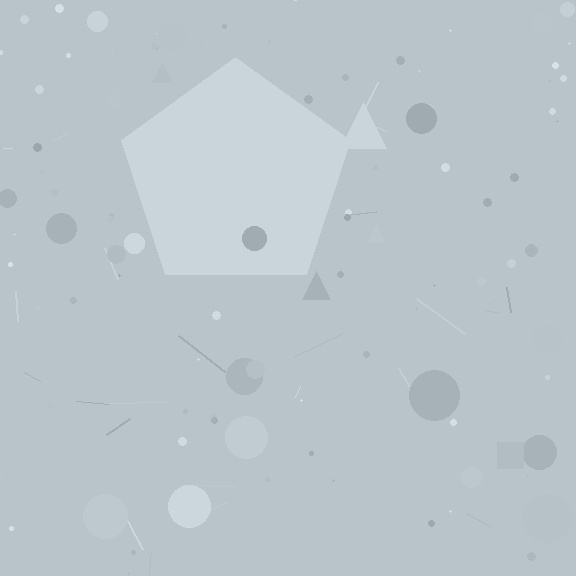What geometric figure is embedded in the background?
A pentagon is embedded in the background.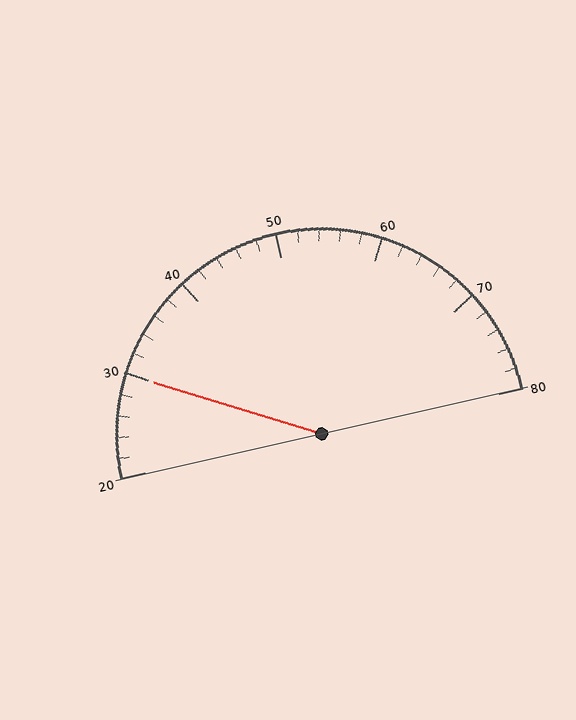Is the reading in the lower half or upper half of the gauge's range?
The reading is in the lower half of the range (20 to 80).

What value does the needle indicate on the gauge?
The needle indicates approximately 30.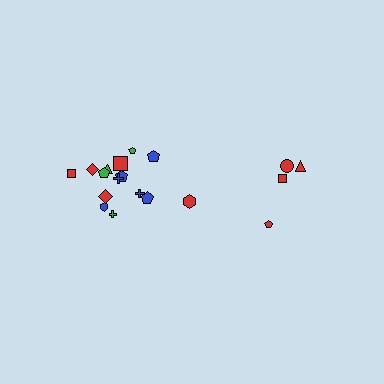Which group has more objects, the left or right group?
The left group.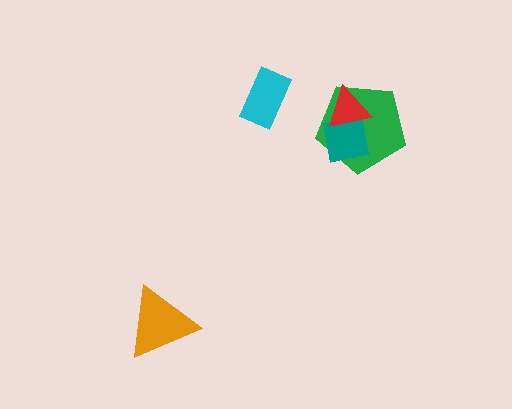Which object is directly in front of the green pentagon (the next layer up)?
The teal square is directly in front of the green pentagon.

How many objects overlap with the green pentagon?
2 objects overlap with the green pentagon.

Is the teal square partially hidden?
Yes, it is partially covered by another shape.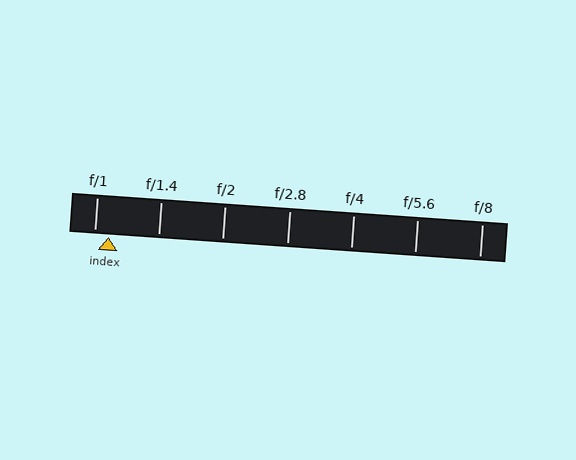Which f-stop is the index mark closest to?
The index mark is closest to f/1.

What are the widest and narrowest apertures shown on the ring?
The widest aperture shown is f/1 and the narrowest is f/8.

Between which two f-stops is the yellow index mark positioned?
The index mark is between f/1 and f/1.4.